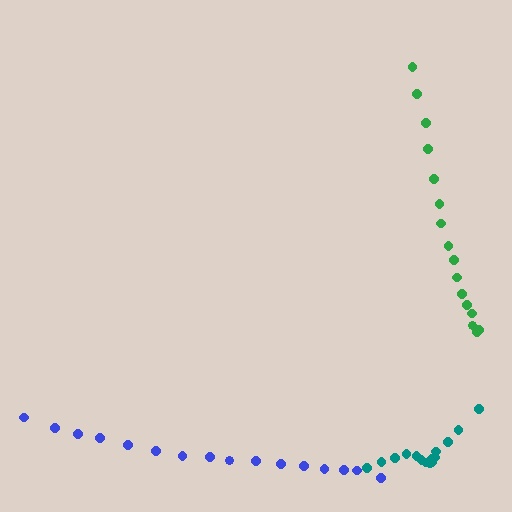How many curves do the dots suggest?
There are 3 distinct paths.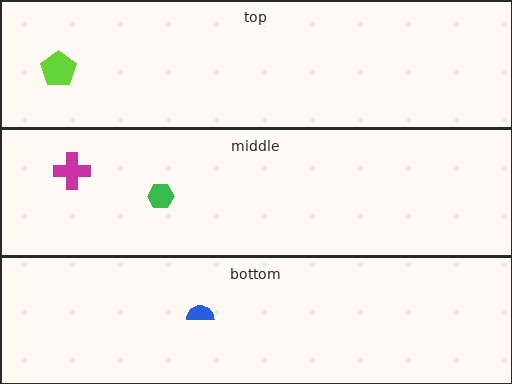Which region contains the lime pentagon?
The top region.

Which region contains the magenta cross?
The middle region.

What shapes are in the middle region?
The green hexagon, the magenta cross.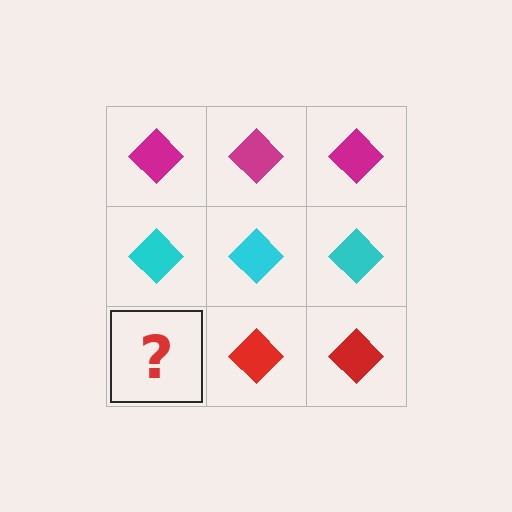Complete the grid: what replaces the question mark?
The question mark should be replaced with a red diamond.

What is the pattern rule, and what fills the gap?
The rule is that each row has a consistent color. The gap should be filled with a red diamond.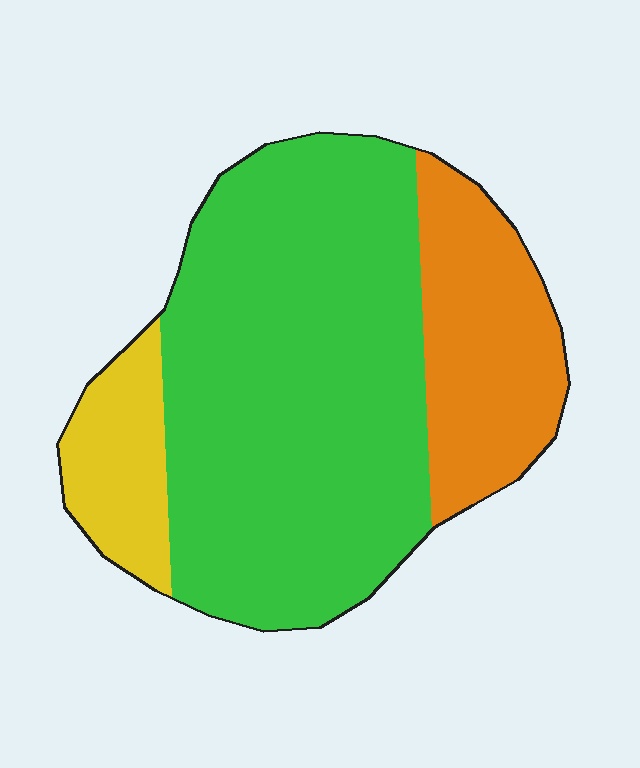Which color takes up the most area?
Green, at roughly 65%.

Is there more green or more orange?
Green.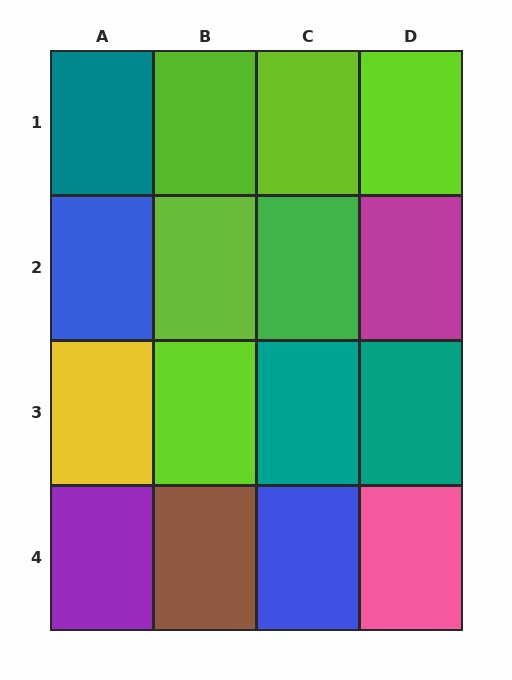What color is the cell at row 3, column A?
Yellow.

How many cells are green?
1 cell is green.